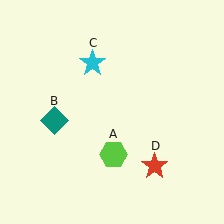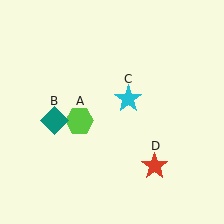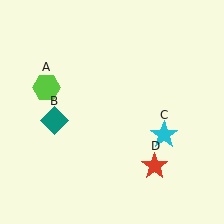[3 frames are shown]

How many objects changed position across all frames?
2 objects changed position: lime hexagon (object A), cyan star (object C).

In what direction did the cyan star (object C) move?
The cyan star (object C) moved down and to the right.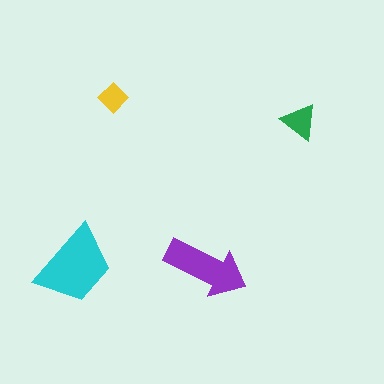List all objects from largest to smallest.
The cyan trapezoid, the purple arrow, the green triangle, the yellow diamond.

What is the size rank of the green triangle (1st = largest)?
3rd.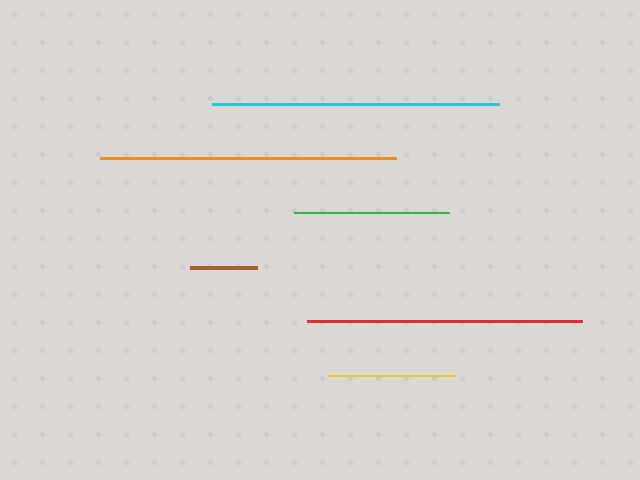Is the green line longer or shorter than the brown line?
The green line is longer than the brown line.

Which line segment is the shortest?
The brown line is the shortest at approximately 67 pixels.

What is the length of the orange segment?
The orange segment is approximately 295 pixels long.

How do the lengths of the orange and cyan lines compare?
The orange and cyan lines are approximately the same length.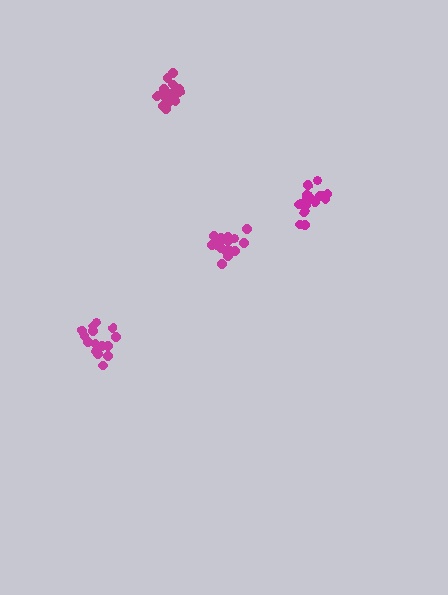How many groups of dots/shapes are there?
There are 4 groups.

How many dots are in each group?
Group 1: 21 dots, Group 2: 16 dots, Group 3: 17 dots, Group 4: 19 dots (73 total).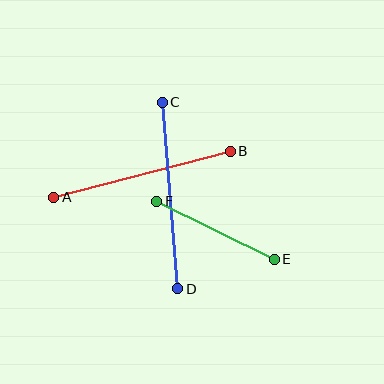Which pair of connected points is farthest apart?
Points C and D are farthest apart.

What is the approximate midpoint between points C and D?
The midpoint is at approximately (170, 196) pixels.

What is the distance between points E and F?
The distance is approximately 131 pixels.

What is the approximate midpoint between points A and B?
The midpoint is at approximately (142, 174) pixels.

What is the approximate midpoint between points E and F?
The midpoint is at approximately (216, 230) pixels.